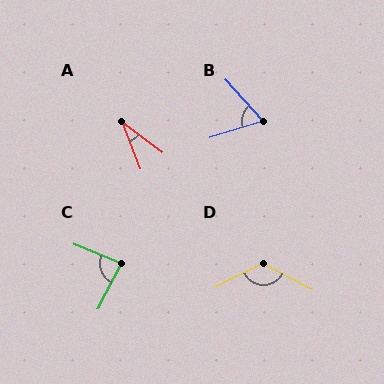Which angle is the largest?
D, at approximately 126 degrees.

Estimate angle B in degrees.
Approximately 64 degrees.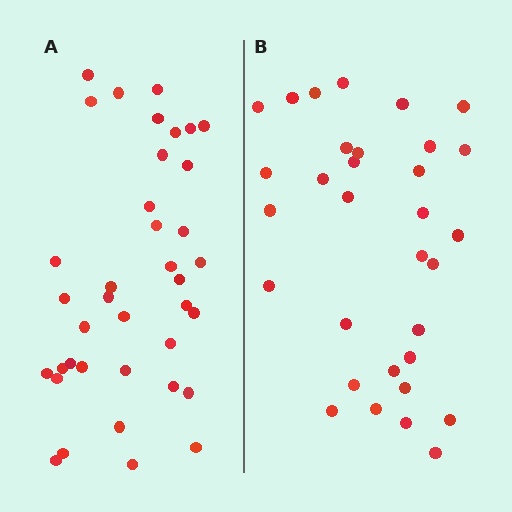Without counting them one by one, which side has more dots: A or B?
Region A (the left region) has more dots.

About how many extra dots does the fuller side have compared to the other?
Region A has about 6 more dots than region B.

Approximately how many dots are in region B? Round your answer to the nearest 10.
About 30 dots. (The exact count is 32, which rounds to 30.)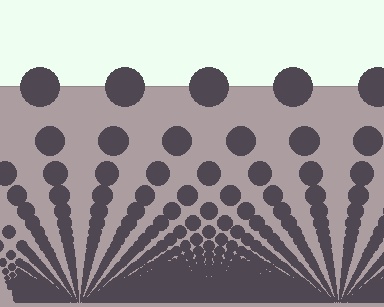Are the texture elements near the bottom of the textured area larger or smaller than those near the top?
Smaller. The gradient is inverted — elements near the bottom are smaller and denser.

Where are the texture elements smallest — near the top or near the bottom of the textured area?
Near the bottom.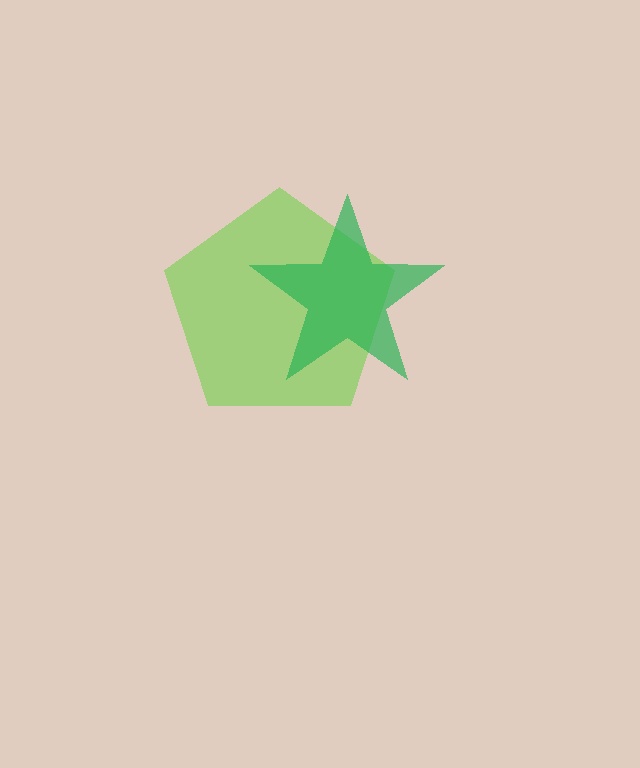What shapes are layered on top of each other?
The layered shapes are: a lime pentagon, a green star.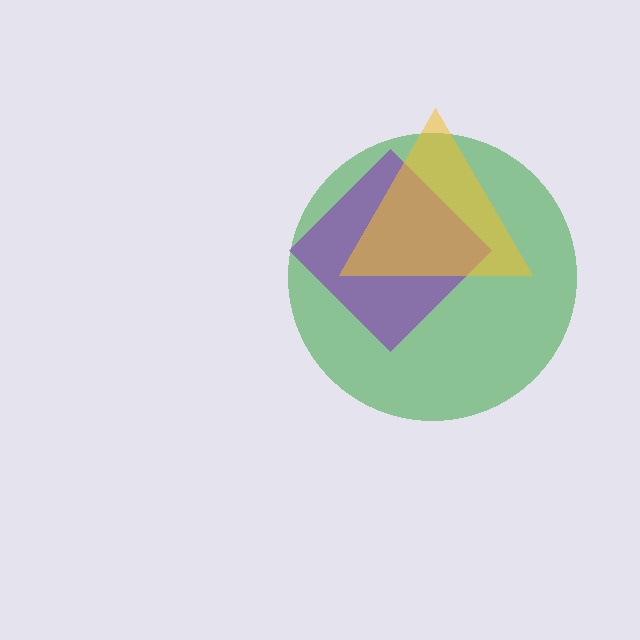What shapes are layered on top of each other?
The layered shapes are: a green circle, a purple diamond, a yellow triangle.